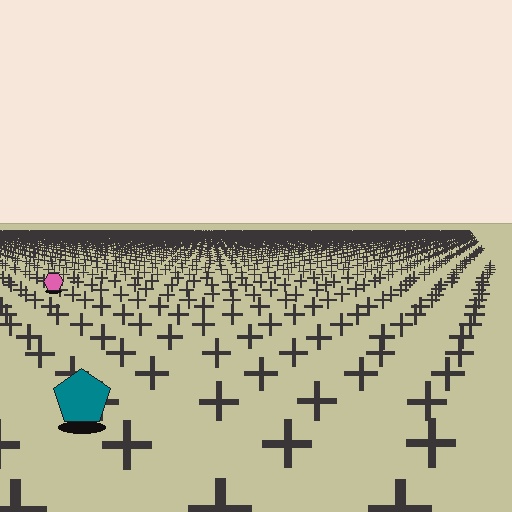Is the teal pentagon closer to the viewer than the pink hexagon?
Yes. The teal pentagon is closer — you can tell from the texture gradient: the ground texture is coarser near it.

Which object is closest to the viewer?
The teal pentagon is closest. The texture marks near it are larger and more spread out.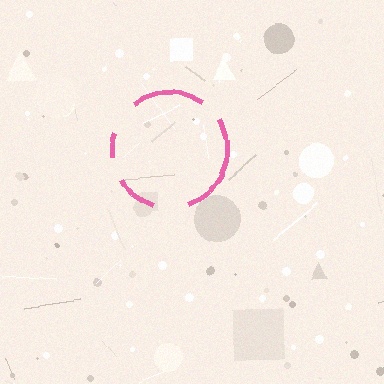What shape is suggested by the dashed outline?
The dashed outline suggests a circle.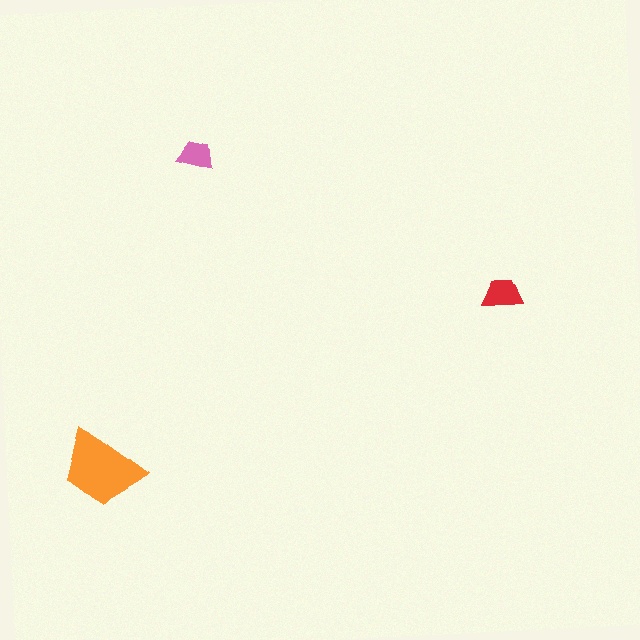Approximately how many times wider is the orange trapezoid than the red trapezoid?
About 2 times wider.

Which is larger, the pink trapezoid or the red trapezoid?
The red one.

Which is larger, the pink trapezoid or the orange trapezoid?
The orange one.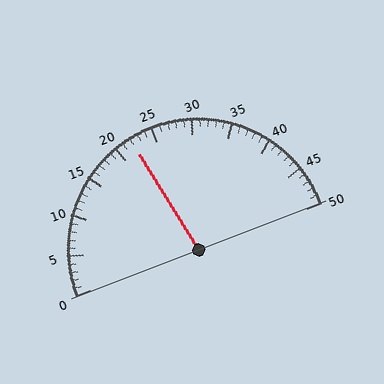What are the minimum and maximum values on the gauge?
The gauge ranges from 0 to 50.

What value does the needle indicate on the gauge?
The needle indicates approximately 22.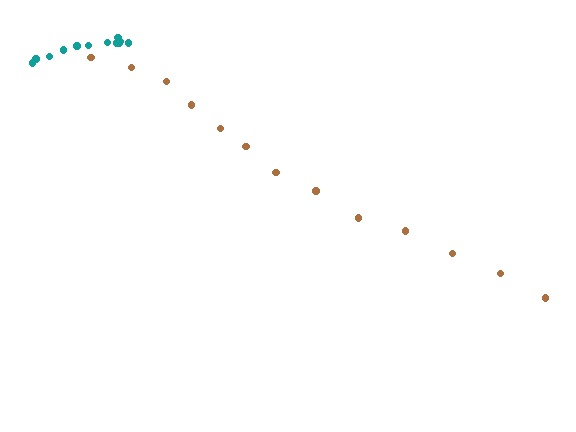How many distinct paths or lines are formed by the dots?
There are 2 distinct paths.